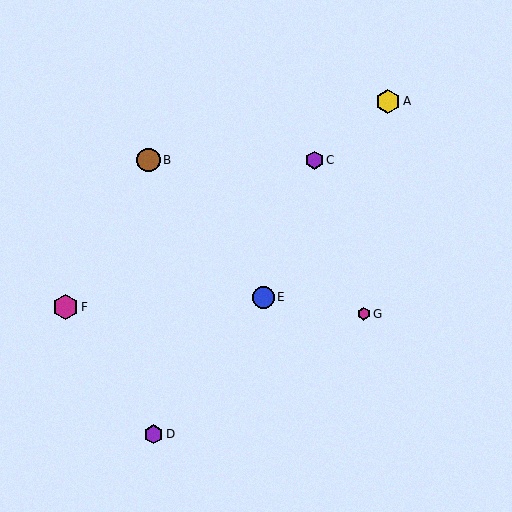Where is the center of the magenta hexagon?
The center of the magenta hexagon is at (364, 314).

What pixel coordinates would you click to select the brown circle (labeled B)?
Click at (149, 160) to select the brown circle B.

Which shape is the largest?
The magenta hexagon (labeled F) is the largest.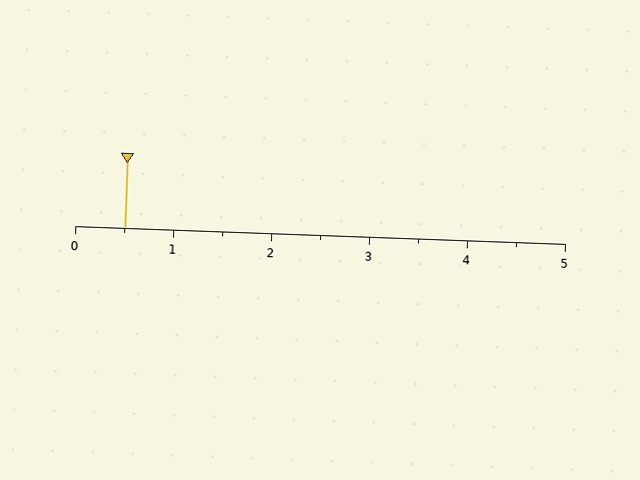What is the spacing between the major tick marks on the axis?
The major ticks are spaced 1 apart.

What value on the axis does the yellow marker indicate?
The marker indicates approximately 0.5.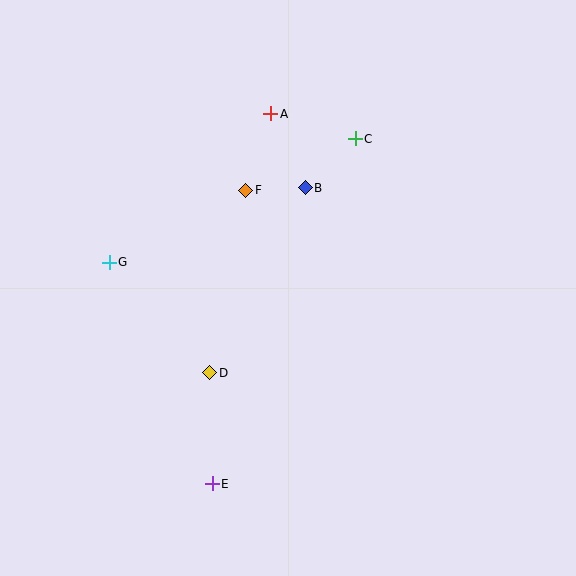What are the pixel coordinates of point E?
Point E is at (212, 484).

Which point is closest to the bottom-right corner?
Point E is closest to the bottom-right corner.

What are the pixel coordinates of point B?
Point B is at (305, 188).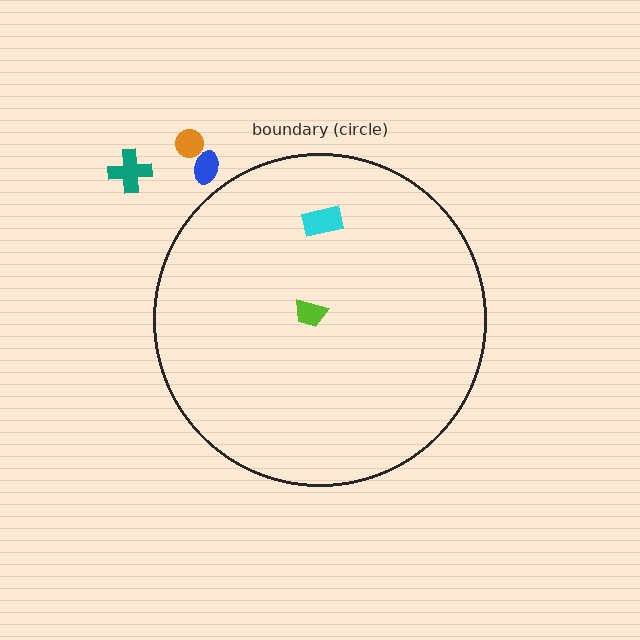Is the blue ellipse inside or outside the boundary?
Outside.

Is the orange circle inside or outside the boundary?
Outside.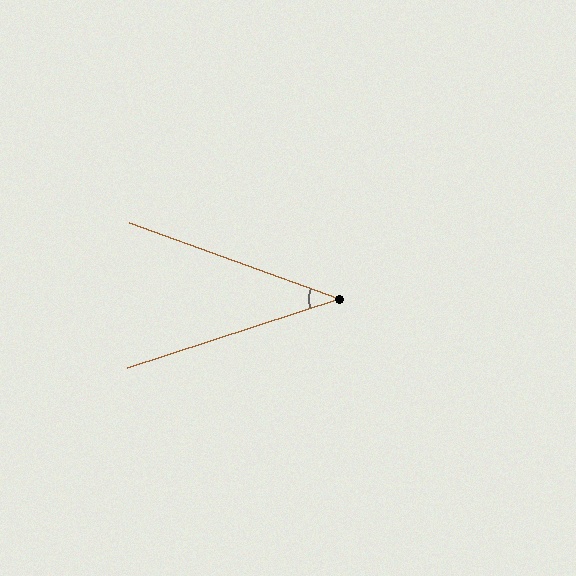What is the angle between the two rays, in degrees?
Approximately 38 degrees.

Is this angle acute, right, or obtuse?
It is acute.